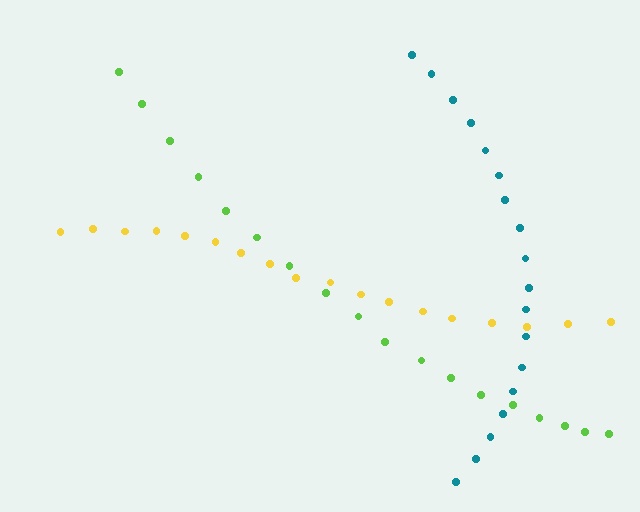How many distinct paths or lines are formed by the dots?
There are 3 distinct paths.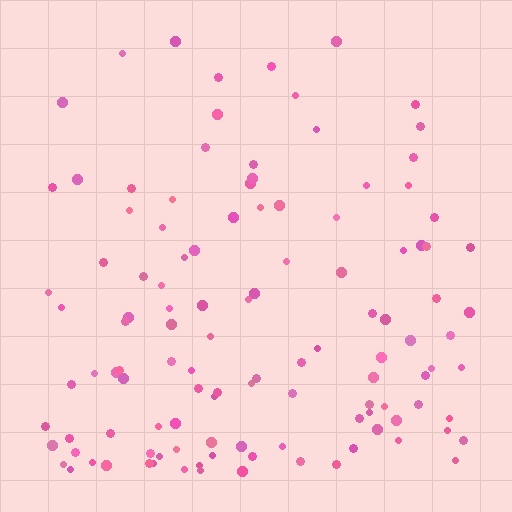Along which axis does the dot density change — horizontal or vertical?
Vertical.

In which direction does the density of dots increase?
From top to bottom, with the bottom side densest.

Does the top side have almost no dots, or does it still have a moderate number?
Still a moderate number, just noticeably fewer than the bottom.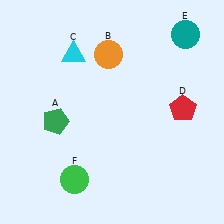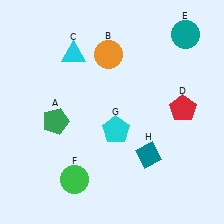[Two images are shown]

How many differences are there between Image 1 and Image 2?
There are 2 differences between the two images.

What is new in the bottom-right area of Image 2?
A teal diamond (H) was added in the bottom-right area of Image 2.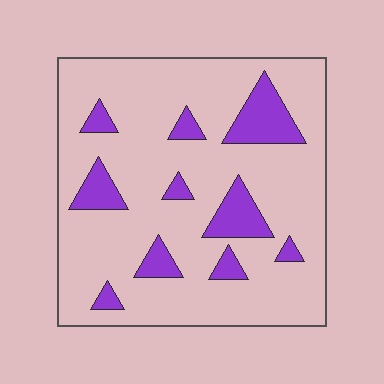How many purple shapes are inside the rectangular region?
10.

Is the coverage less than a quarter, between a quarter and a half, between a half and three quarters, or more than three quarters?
Less than a quarter.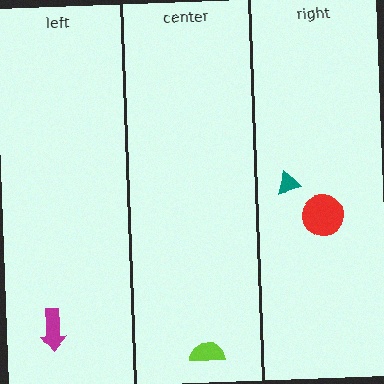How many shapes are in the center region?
1.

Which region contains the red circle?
The right region.